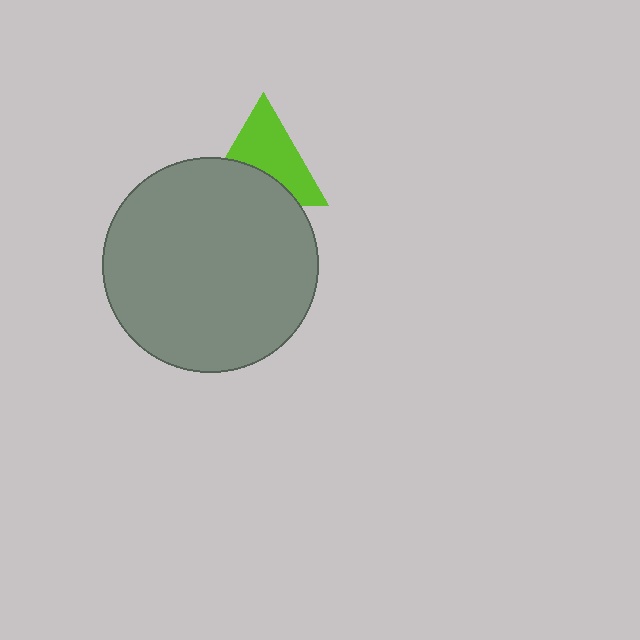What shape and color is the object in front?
The object in front is a gray circle.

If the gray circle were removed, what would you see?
You would see the complete lime triangle.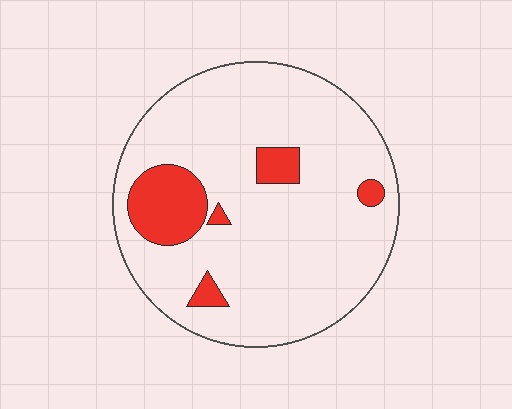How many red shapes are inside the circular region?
5.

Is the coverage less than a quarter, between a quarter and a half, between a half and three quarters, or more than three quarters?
Less than a quarter.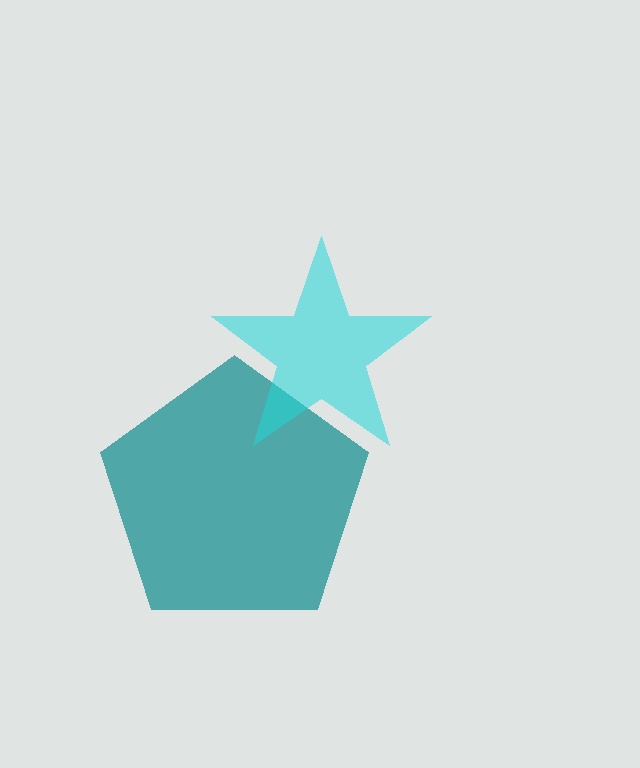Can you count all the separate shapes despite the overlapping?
Yes, there are 2 separate shapes.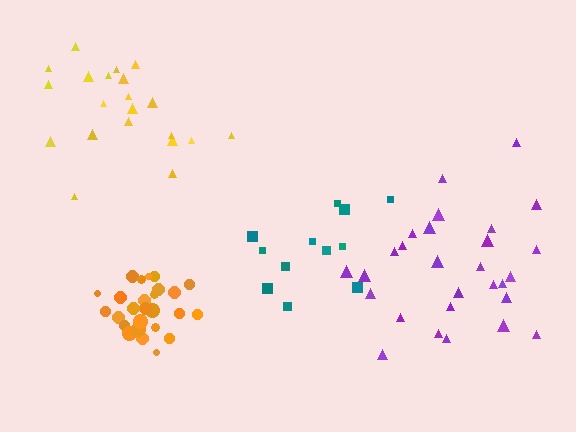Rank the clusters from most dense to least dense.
orange, teal, purple, yellow.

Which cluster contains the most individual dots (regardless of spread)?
Purple (28).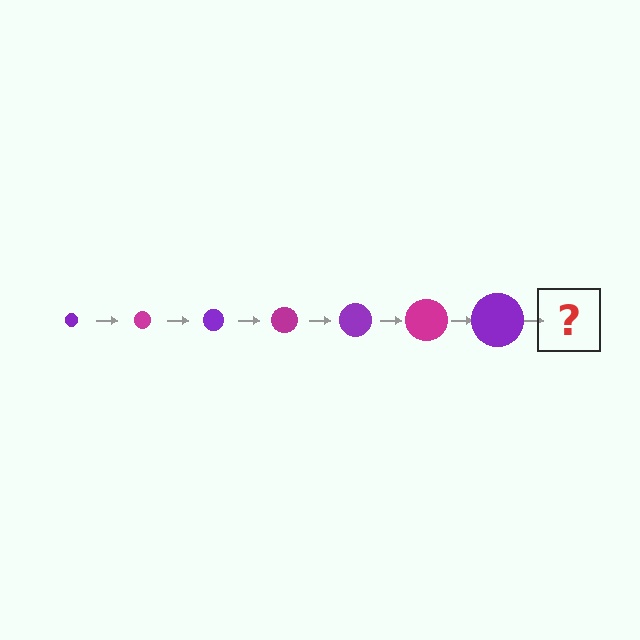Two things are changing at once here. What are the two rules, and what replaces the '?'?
The two rules are that the circle grows larger each step and the color cycles through purple and magenta. The '?' should be a magenta circle, larger than the previous one.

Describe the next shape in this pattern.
It should be a magenta circle, larger than the previous one.